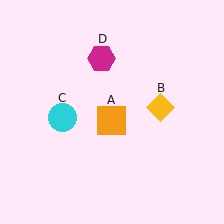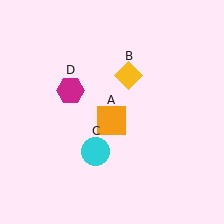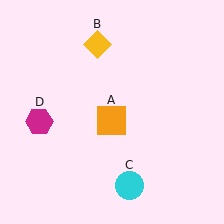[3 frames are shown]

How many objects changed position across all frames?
3 objects changed position: yellow diamond (object B), cyan circle (object C), magenta hexagon (object D).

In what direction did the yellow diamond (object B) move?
The yellow diamond (object B) moved up and to the left.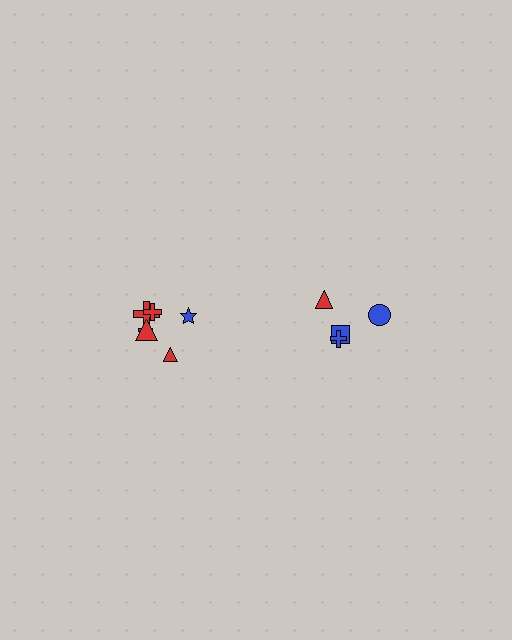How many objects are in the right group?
There are 4 objects.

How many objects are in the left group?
There are 6 objects.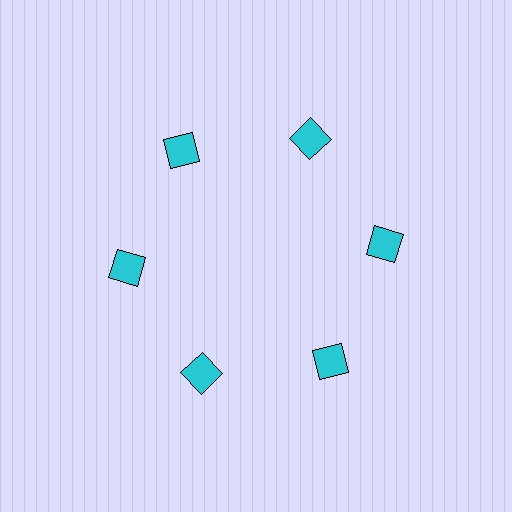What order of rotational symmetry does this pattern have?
This pattern has 6-fold rotational symmetry.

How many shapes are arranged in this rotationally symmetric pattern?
There are 6 shapes, arranged in 6 groups of 1.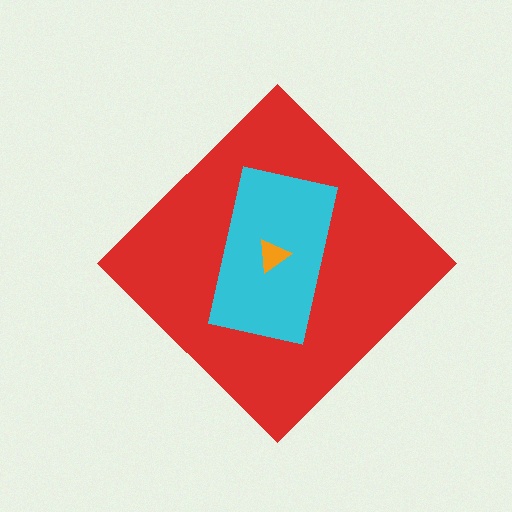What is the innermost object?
The orange triangle.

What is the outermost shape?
The red diamond.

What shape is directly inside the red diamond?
The cyan rectangle.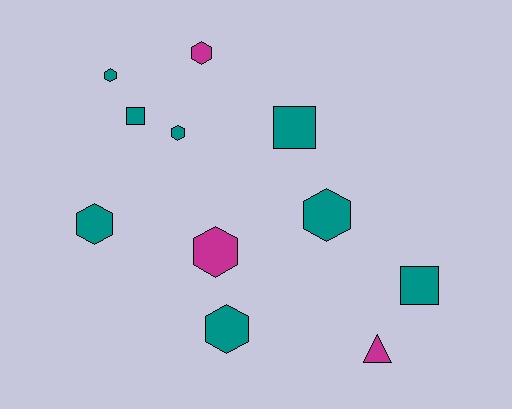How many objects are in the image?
There are 11 objects.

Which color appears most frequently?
Teal, with 8 objects.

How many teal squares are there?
There are 3 teal squares.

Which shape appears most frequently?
Hexagon, with 7 objects.